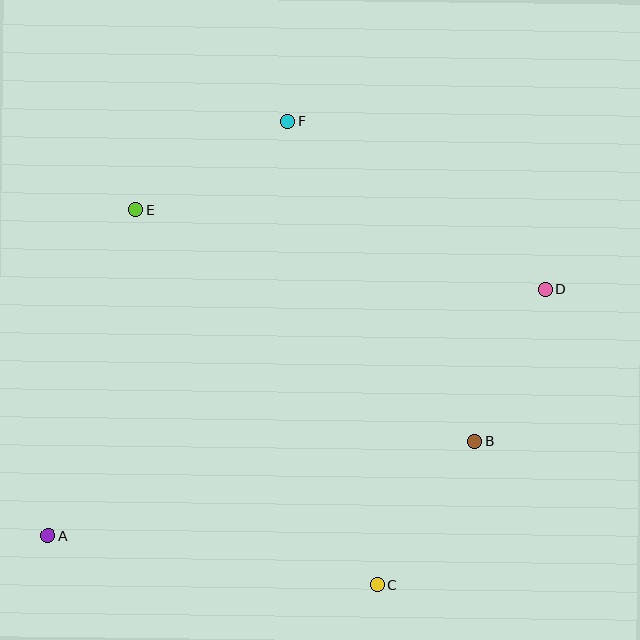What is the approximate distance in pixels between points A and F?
The distance between A and F is approximately 479 pixels.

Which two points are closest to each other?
Points B and D are closest to each other.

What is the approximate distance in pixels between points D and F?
The distance between D and F is approximately 307 pixels.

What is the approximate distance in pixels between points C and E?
The distance between C and E is approximately 446 pixels.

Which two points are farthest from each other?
Points A and D are farthest from each other.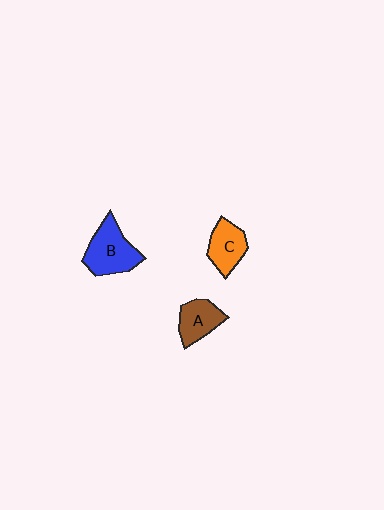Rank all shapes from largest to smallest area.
From largest to smallest: B (blue), C (orange), A (brown).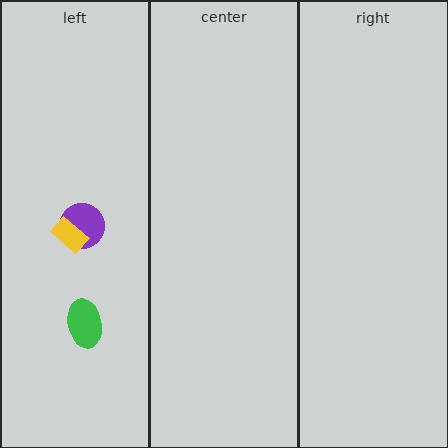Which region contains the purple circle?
The left region.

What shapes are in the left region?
The green ellipse, the purple circle, the yellow rectangle.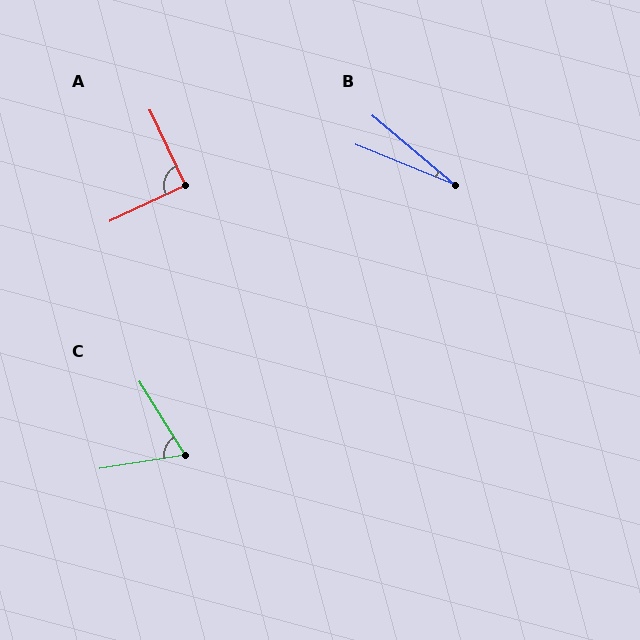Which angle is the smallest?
B, at approximately 18 degrees.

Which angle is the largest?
A, at approximately 90 degrees.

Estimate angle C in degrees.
Approximately 68 degrees.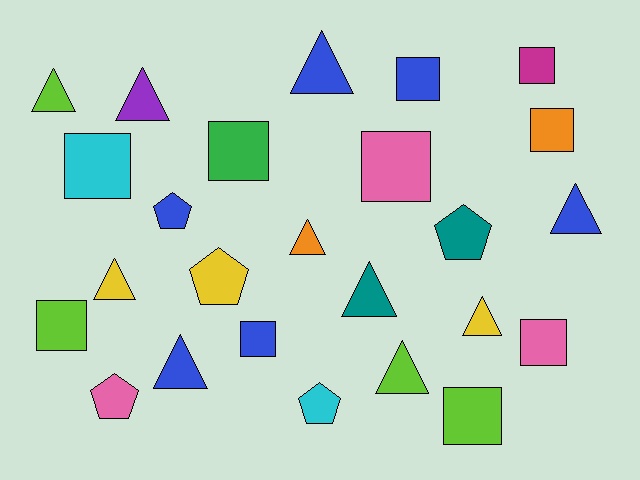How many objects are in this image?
There are 25 objects.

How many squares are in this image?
There are 10 squares.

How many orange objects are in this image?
There are 2 orange objects.